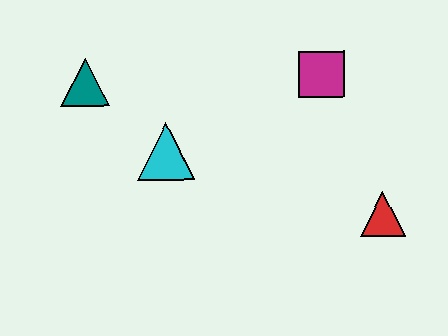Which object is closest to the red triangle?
The magenta square is closest to the red triangle.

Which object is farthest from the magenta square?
The teal triangle is farthest from the magenta square.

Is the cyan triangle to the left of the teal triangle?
No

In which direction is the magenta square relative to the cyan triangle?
The magenta square is to the right of the cyan triangle.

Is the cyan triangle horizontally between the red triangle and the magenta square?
No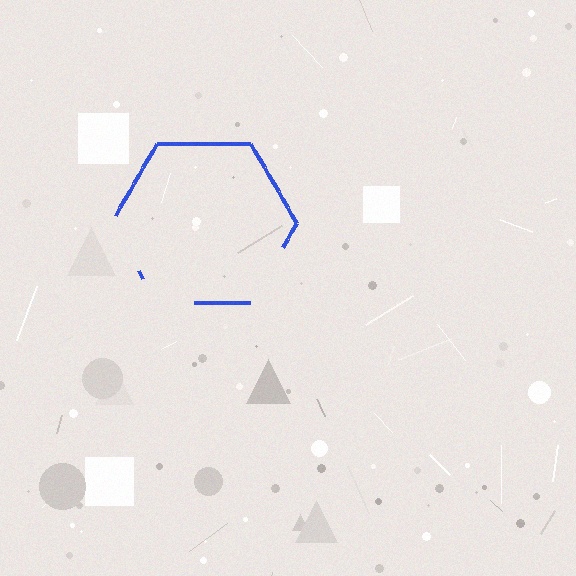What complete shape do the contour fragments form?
The contour fragments form a hexagon.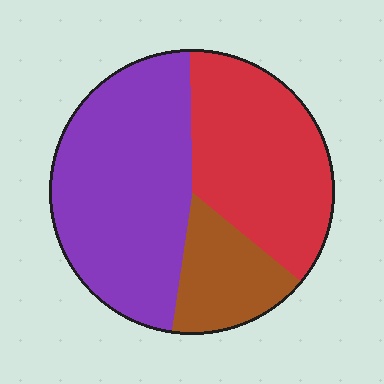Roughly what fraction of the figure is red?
Red covers about 35% of the figure.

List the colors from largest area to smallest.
From largest to smallest: purple, red, brown.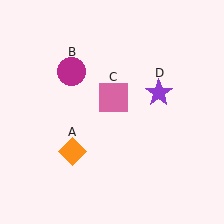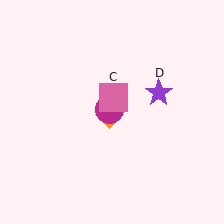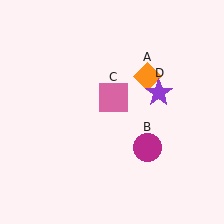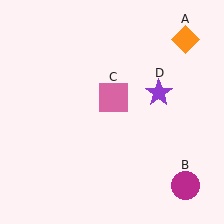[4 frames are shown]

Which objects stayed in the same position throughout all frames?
Pink square (object C) and purple star (object D) remained stationary.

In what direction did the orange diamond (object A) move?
The orange diamond (object A) moved up and to the right.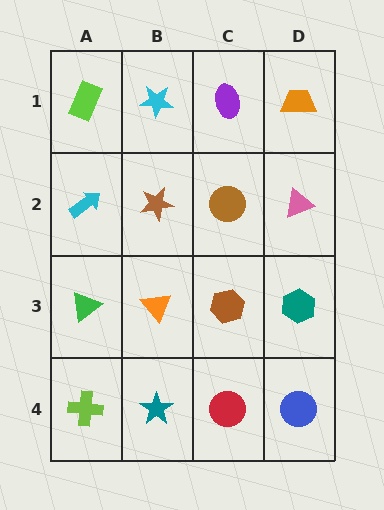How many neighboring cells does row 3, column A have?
3.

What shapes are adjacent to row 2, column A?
A lime rectangle (row 1, column A), a green triangle (row 3, column A), a brown star (row 2, column B).